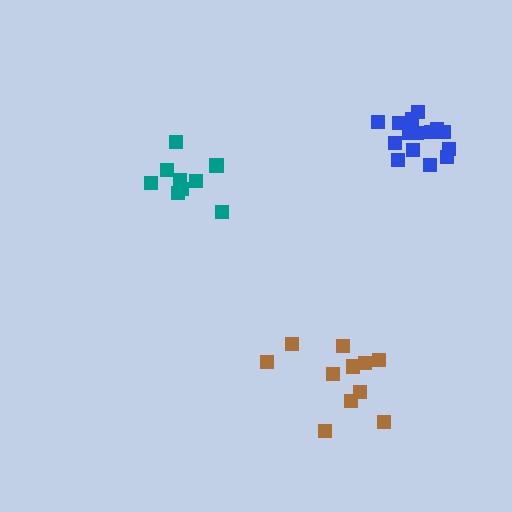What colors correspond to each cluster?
The clusters are colored: blue, teal, brown.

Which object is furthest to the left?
The teal cluster is leftmost.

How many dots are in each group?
Group 1: 15 dots, Group 2: 9 dots, Group 3: 11 dots (35 total).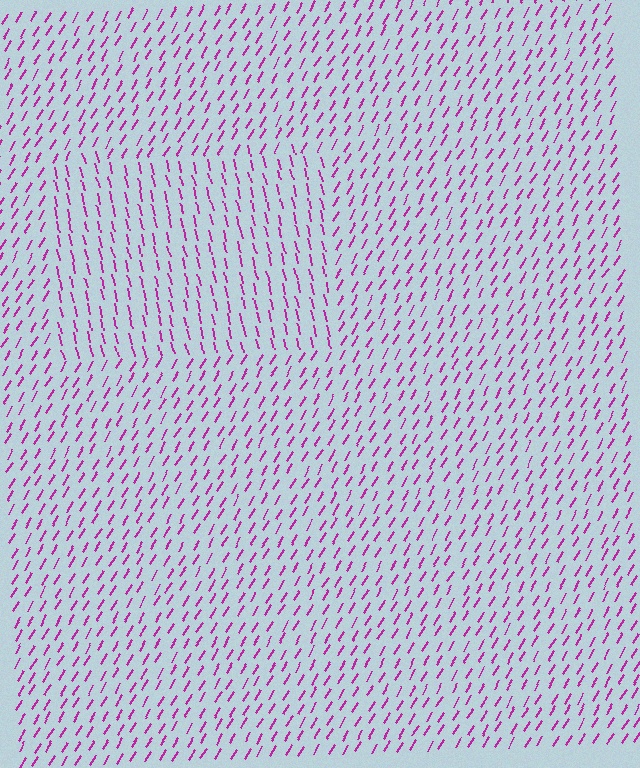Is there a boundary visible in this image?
Yes, there is a texture boundary formed by a change in line orientation.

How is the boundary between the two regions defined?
The boundary is defined purely by a change in line orientation (approximately 45 degrees difference). All lines are the same color and thickness.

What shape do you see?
I see a rectangle.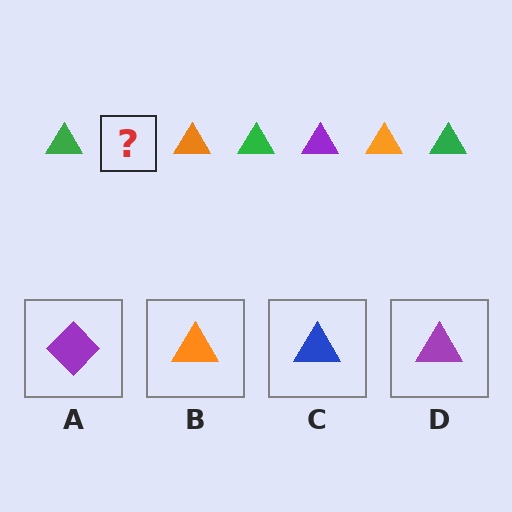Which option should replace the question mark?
Option D.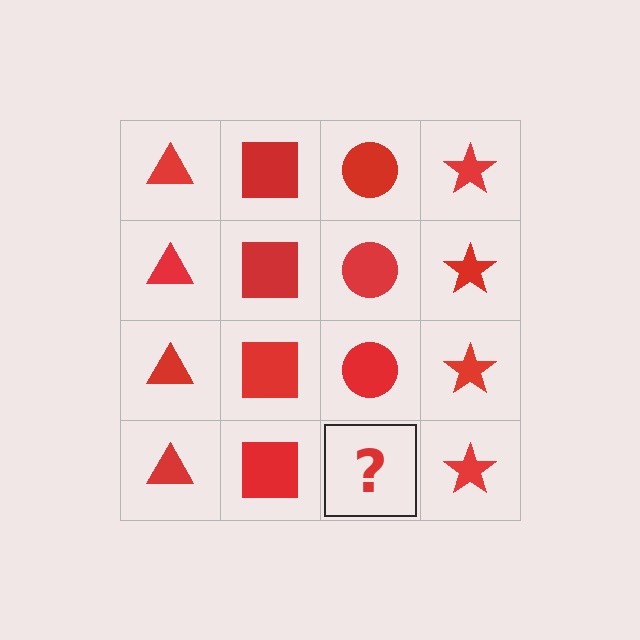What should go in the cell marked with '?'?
The missing cell should contain a red circle.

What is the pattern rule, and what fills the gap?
The rule is that each column has a consistent shape. The gap should be filled with a red circle.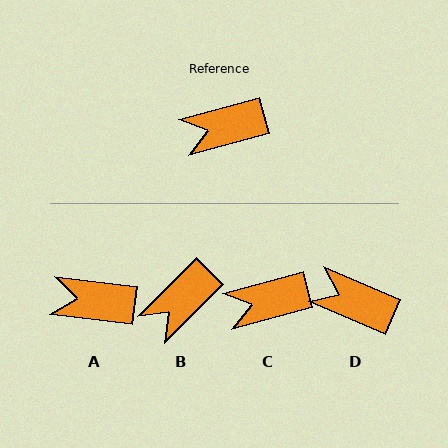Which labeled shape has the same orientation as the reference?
C.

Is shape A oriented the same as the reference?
No, it is off by about 22 degrees.